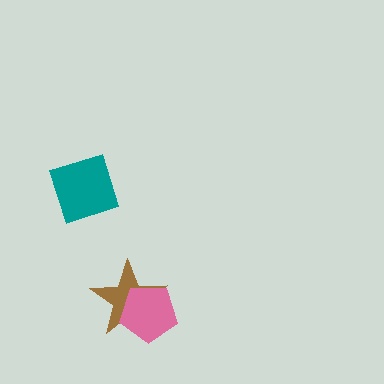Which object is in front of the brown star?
The pink pentagon is in front of the brown star.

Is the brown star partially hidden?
Yes, it is partially covered by another shape.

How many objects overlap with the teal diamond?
0 objects overlap with the teal diamond.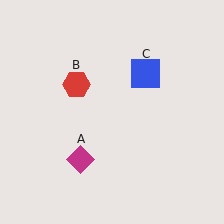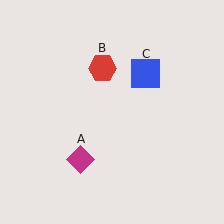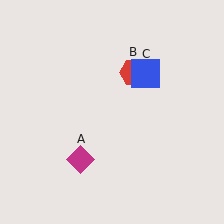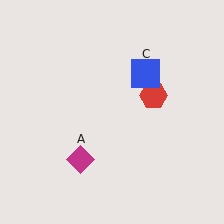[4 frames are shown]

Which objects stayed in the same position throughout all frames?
Magenta diamond (object A) and blue square (object C) remained stationary.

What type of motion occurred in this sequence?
The red hexagon (object B) rotated clockwise around the center of the scene.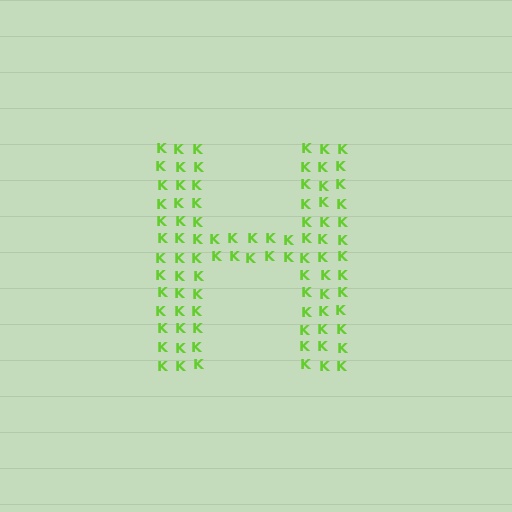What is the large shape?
The large shape is the letter H.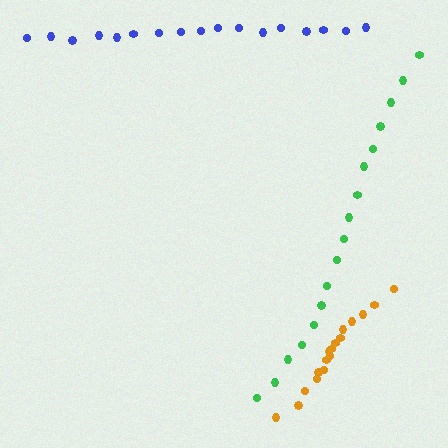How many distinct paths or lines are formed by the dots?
There are 3 distinct paths.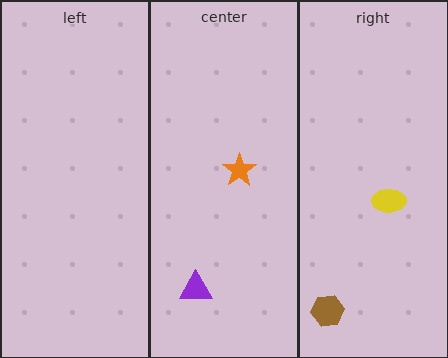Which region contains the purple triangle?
The center region.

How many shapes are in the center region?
2.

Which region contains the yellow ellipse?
The right region.